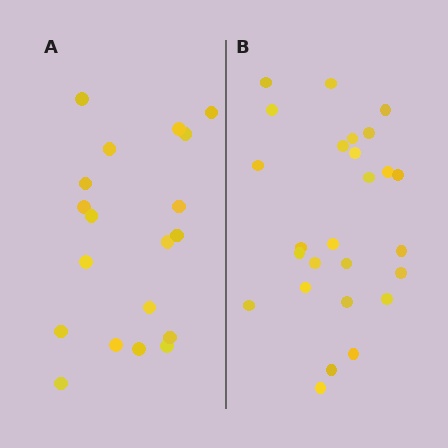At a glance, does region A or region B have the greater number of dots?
Region B (the right region) has more dots.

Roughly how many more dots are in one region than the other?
Region B has roughly 8 or so more dots than region A.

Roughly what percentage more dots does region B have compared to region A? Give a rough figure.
About 35% more.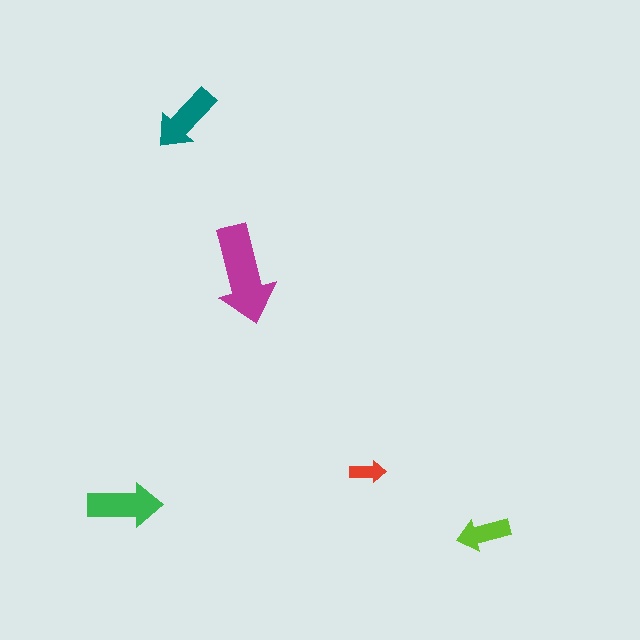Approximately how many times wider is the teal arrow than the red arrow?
About 2 times wider.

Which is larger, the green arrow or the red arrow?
The green one.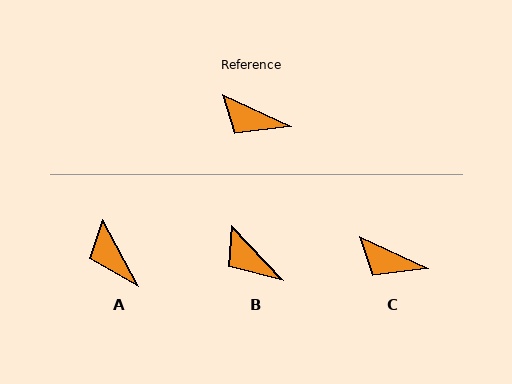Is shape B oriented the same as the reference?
No, it is off by about 21 degrees.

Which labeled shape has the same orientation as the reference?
C.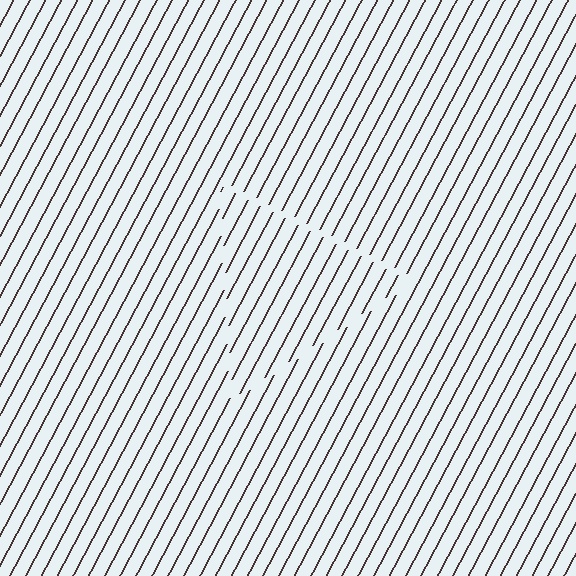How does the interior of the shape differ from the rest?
The interior of the shape contains the same grating, shifted by half a period — the contour is defined by the phase discontinuity where line-ends from the inner and outer gratings abut.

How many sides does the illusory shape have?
3 sides — the line-ends trace a triangle.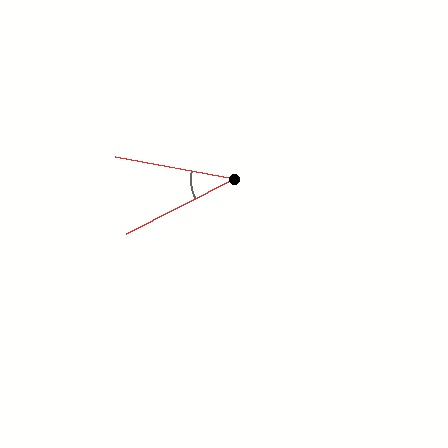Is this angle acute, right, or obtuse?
It is acute.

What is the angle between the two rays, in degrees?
Approximately 37 degrees.